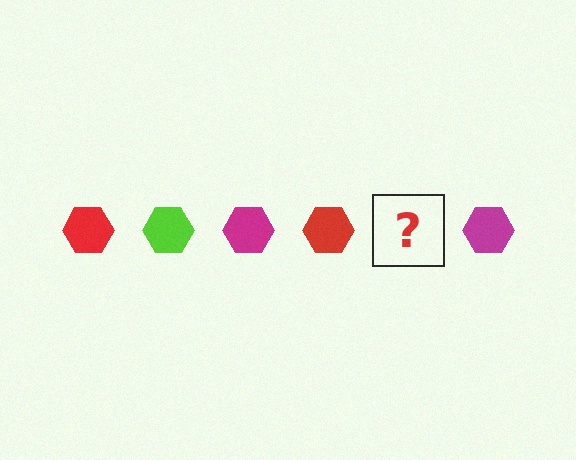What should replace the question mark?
The question mark should be replaced with a lime hexagon.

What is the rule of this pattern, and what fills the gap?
The rule is that the pattern cycles through red, lime, magenta hexagons. The gap should be filled with a lime hexagon.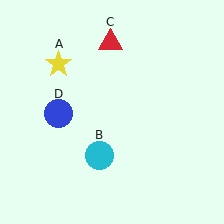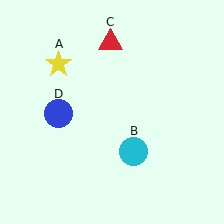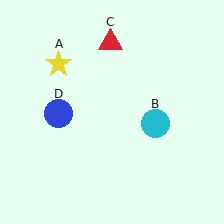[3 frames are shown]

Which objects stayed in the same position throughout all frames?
Yellow star (object A) and red triangle (object C) and blue circle (object D) remained stationary.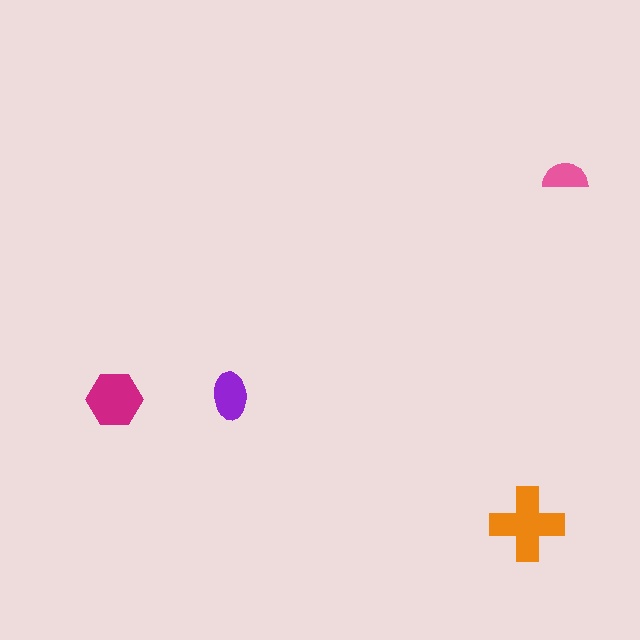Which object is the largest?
The orange cross.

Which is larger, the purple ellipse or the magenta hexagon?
The magenta hexagon.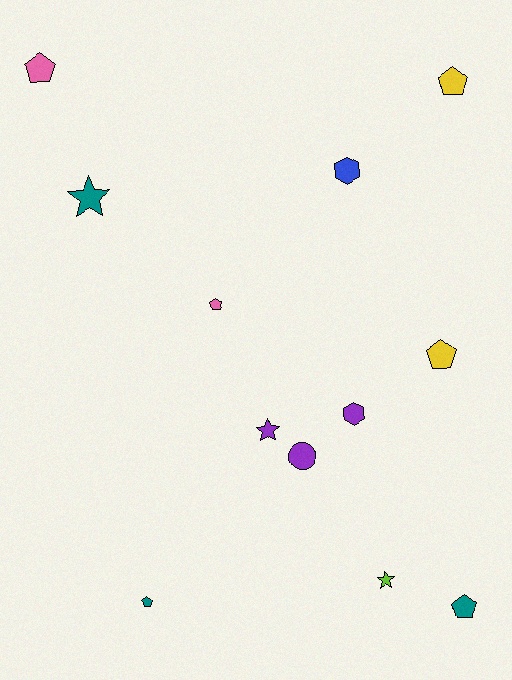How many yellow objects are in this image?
There are 2 yellow objects.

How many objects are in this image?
There are 12 objects.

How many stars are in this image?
There are 3 stars.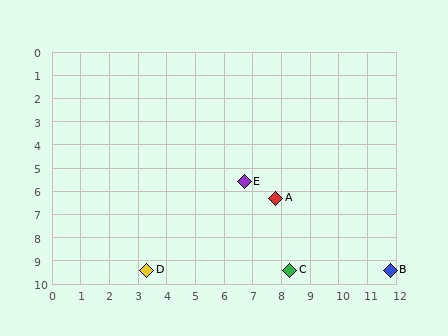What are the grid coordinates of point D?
Point D is at approximately (3.3, 9.4).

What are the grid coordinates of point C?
Point C is at approximately (8.3, 9.4).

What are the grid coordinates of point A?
Point A is at approximately (7.8, 6.3).